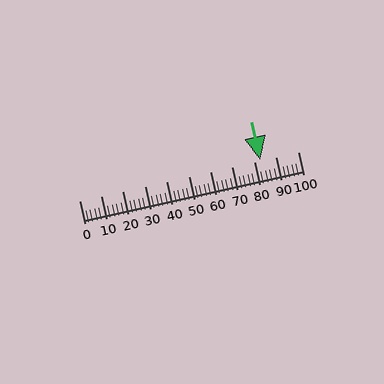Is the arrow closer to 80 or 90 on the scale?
The arrow is closer to 80.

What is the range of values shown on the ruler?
The ruler shows values from 0 to 100.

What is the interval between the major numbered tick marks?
The major tick marks are spaced 10 units apart.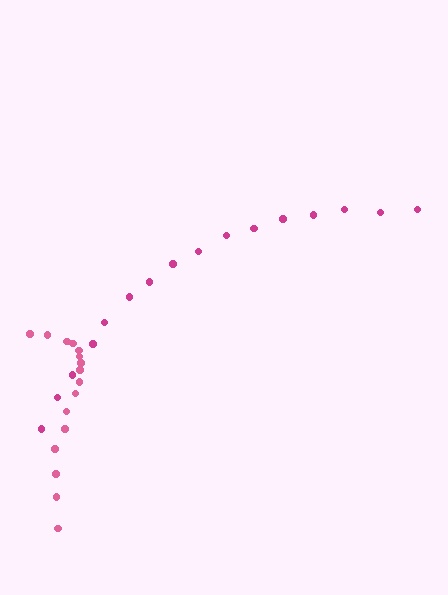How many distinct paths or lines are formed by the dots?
There are 2 distinct paths.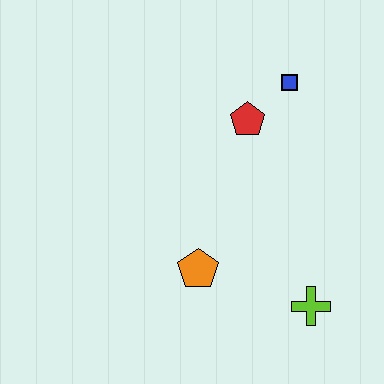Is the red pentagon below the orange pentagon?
No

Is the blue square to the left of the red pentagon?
No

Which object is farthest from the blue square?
The lime cross is farthest from the blue square.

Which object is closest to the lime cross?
The orange pentagon is closest to the lime cross.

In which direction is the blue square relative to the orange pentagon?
The blue square is above the orange pentagon.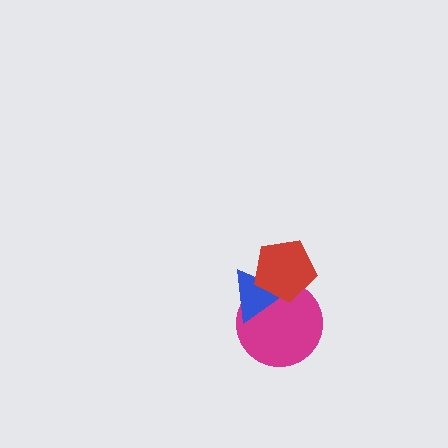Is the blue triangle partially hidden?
Yes, it is partially covered by another shape.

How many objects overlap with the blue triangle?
2 objects overlap with the blue triangle.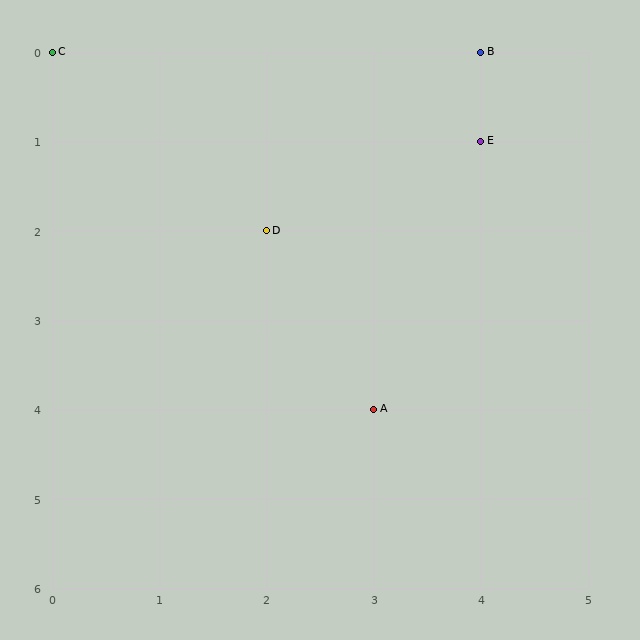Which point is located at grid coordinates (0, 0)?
Point C is at (0, 0).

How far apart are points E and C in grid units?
Points E and C are 4 columns and 1 row apart (about 4.1 grid units diagonally).